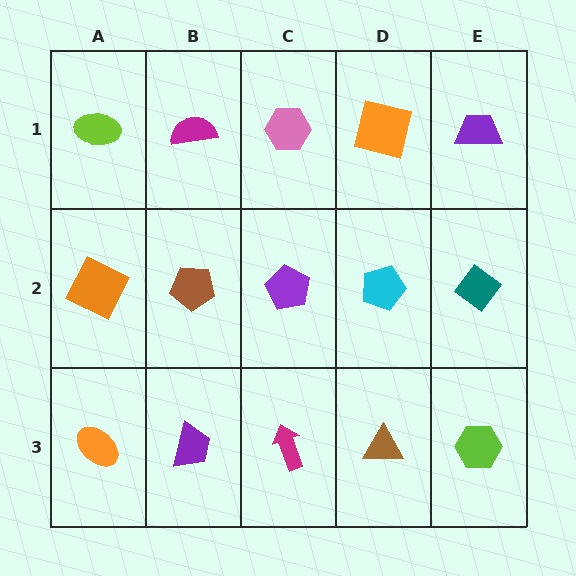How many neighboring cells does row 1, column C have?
3.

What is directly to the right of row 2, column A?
A brown pentagon.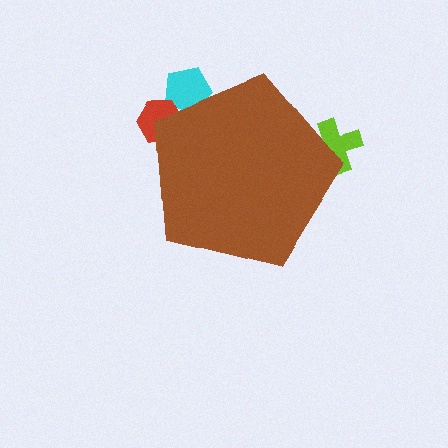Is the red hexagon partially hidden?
Yes, the red hexagon is partially hidden behind the brown pentagon.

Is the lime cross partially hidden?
Yes, the lime cross is partially hidden behind the brown pentagon.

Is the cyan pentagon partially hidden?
Yes, the cyan pentagon is partially hidden behind the brown pentagon.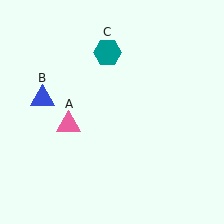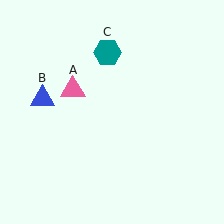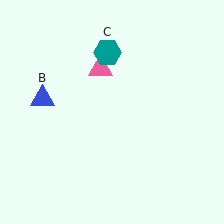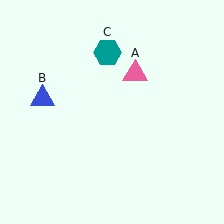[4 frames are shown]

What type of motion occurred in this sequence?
The pink triangle (object A) rotated clockwise around the center of the scene.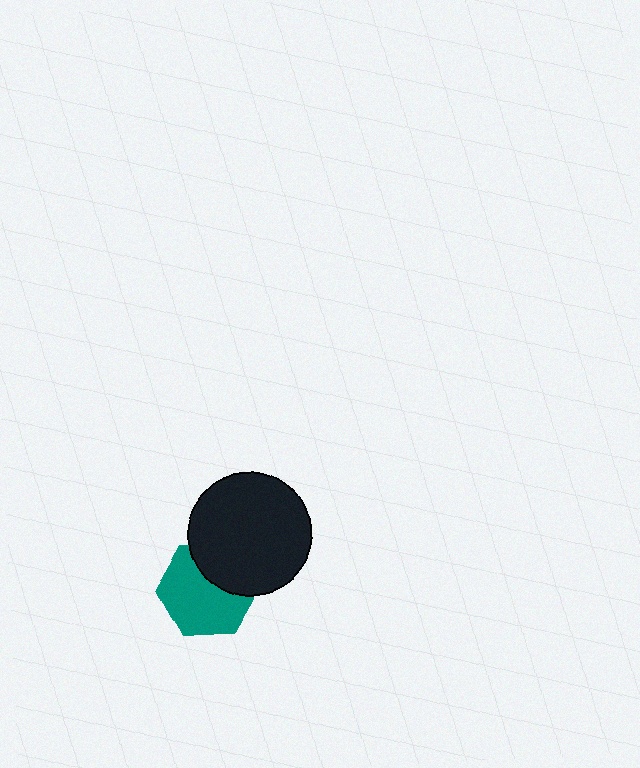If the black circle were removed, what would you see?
You would see the complete teal hexagon.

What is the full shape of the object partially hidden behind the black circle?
The partially hidden object is a teal hexagon.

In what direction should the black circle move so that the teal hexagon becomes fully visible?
The black circle should move toward the upper-right. That is the shortest direction to clear the overlap and leave the teal hexagon fully visible.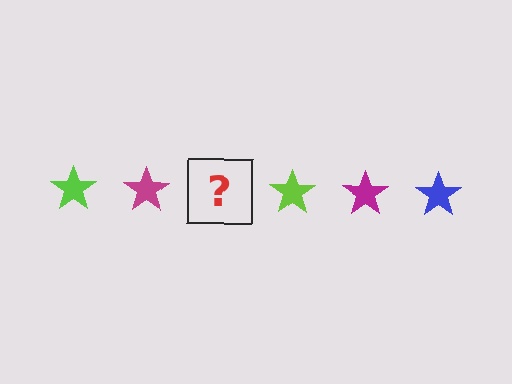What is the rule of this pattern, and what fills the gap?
The rule is that the pattern cycles through lime, magenta, blue stars. The gap should be filled with a blue star.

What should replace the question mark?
The question mark should be replaced with a blue star.